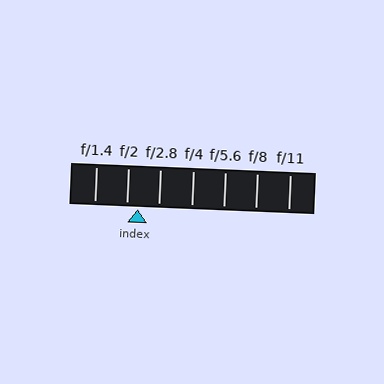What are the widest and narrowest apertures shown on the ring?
The widest aperture shown is f/1.4 and the narrowest is f/11.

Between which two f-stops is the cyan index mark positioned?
The index mark is between f/2 and f/2.8.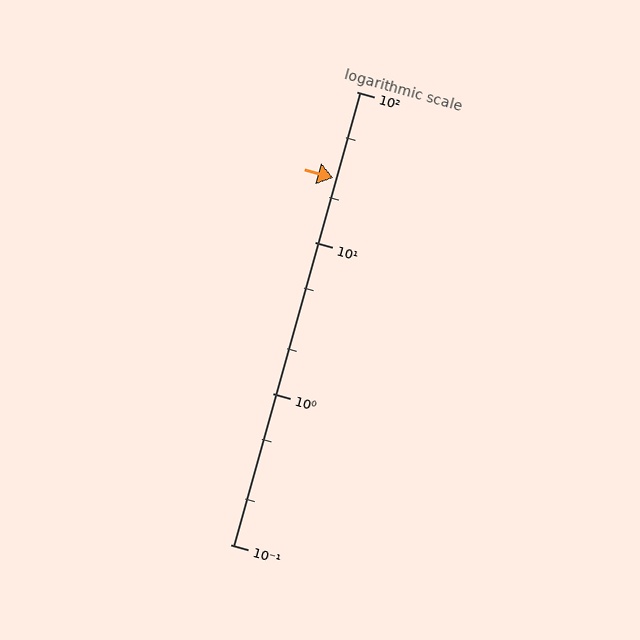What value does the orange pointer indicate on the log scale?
The pointer indicates approximately 27.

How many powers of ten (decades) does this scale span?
The scale spans 3 decades, from 0.1 to 100.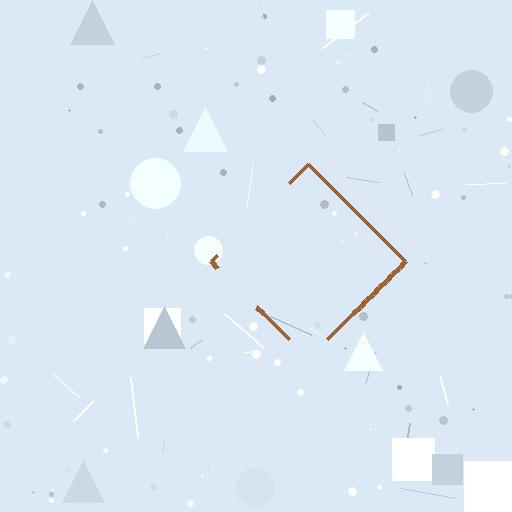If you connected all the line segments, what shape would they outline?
They would outline a diamond.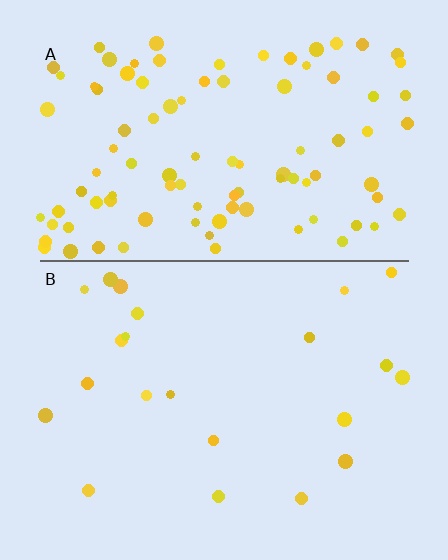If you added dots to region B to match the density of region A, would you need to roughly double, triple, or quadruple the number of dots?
Approximately quadruple.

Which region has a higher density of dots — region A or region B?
A (the top).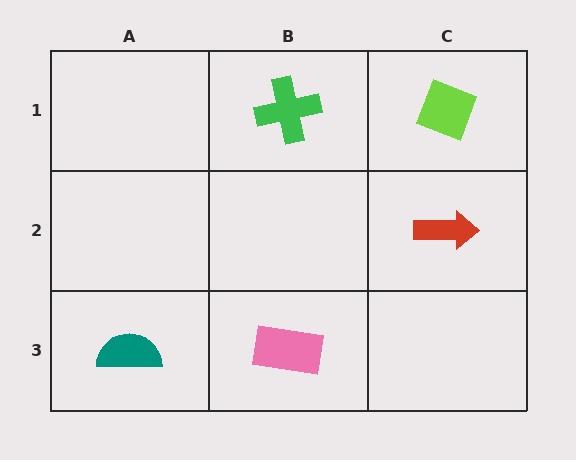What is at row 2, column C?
A red arrow.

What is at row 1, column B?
A green cross.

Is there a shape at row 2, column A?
No, that cell is empty.